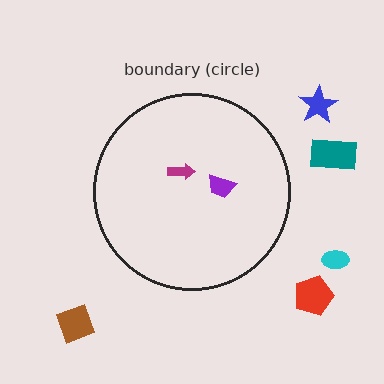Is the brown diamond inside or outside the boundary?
Outside.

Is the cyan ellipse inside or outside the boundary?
Outside.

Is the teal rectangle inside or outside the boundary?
Outside.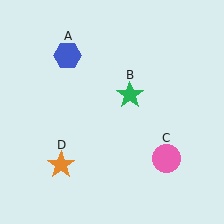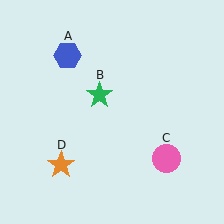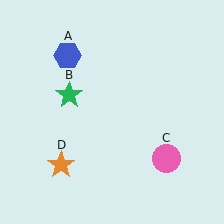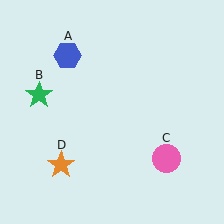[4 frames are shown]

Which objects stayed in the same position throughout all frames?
Blue hexagon (object A) and pink circle (object C) and orange star (object D) remained stationary.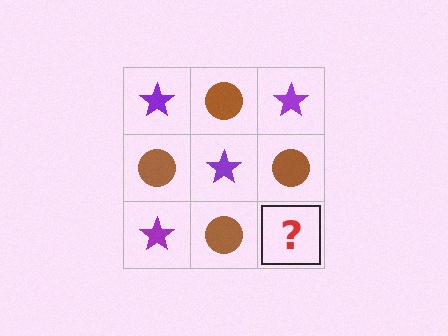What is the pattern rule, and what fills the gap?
The rule is that it alternates purple star and brown circle in a checkerboard pattern. The gap should be filled with a purple star.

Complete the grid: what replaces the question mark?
The question mark should be replaced with a purple star.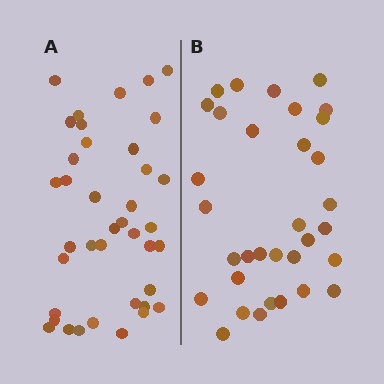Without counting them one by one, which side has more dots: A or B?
Region A (the left region) has more dots.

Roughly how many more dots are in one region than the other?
Region A has about 6 more dots than region B.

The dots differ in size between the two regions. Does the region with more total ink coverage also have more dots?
No. Region B has more total ink coverage because its dots are larger, but region A actually contains more individual dots. Total area can be misleading — the number of items is what matters here.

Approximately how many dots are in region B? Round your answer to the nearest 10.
About 30 dots. (The exact count is 33, which rounds to 30.)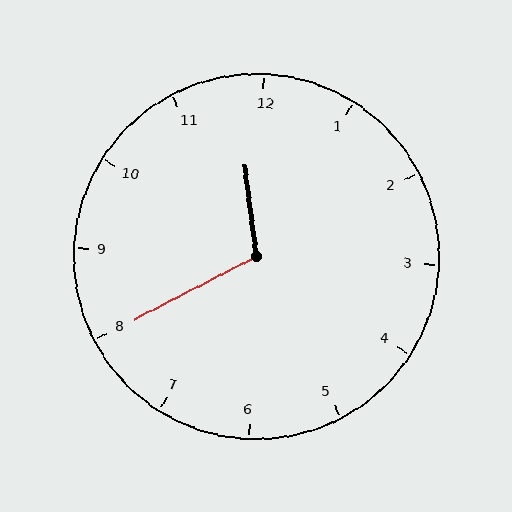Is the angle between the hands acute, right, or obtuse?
It is obtuse.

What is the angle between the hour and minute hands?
Approximately 110 degrees.